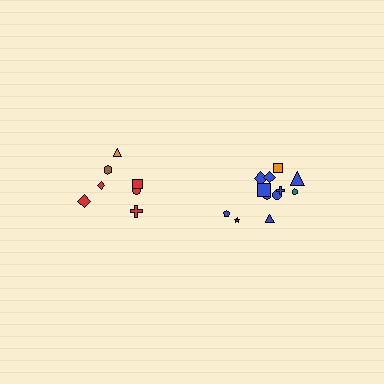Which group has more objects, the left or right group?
The right group.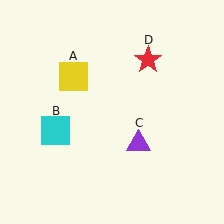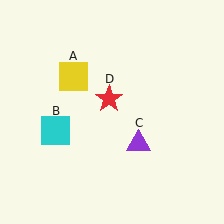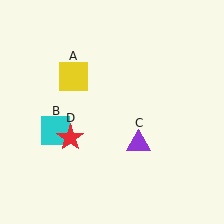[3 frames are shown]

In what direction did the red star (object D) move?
The red star (object D) moved down and to the left.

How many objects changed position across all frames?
1 object changed position: red star (object D).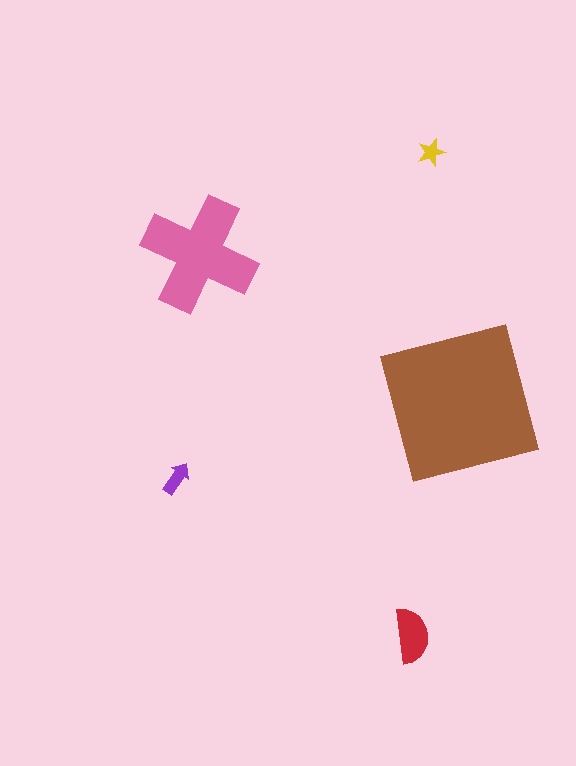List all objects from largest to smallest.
The brown square, the pink cross, the red semicircle, the purple arrow, the yellow star.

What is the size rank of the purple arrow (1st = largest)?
4th.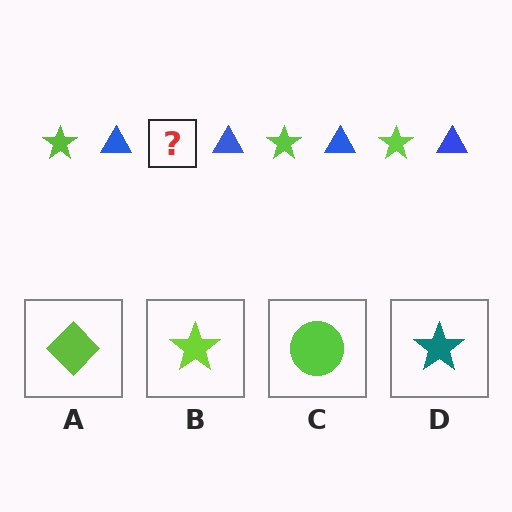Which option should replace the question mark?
Option B.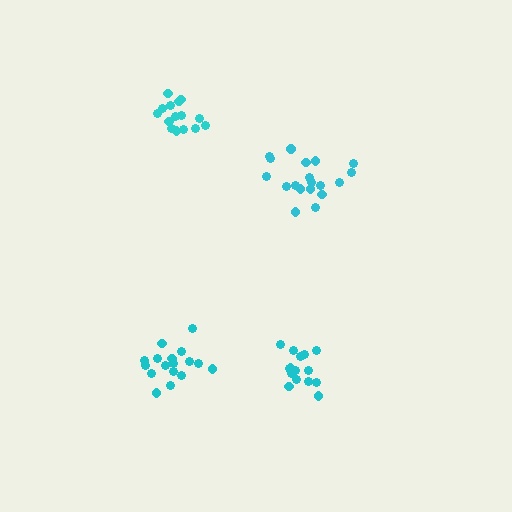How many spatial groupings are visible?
There are 4 spatial groupings.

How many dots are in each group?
Group 1: 15 dots, Group 2: 19 dots, Group 3: 16 dots, Group 4: 17 dots (67 total).